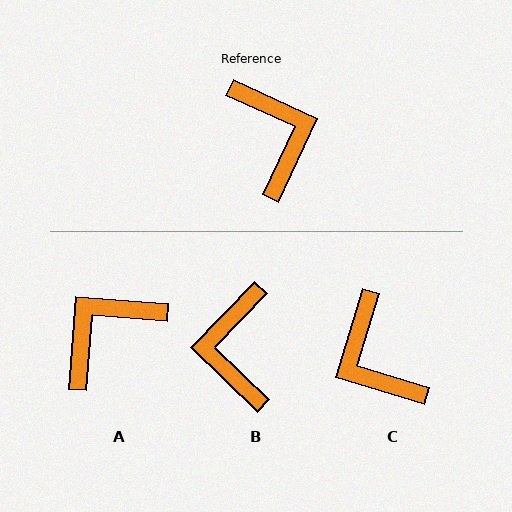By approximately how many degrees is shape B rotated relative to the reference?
Approximately 161 degrees counter-clockwise.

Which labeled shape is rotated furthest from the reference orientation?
C, about 172 degrees away.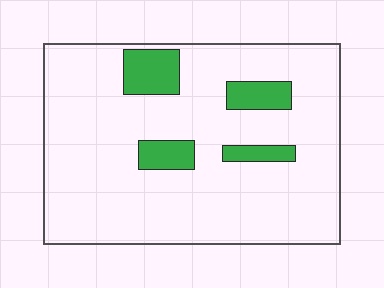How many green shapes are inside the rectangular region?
4.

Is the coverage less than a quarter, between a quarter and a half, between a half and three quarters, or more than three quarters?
Less than a quarter.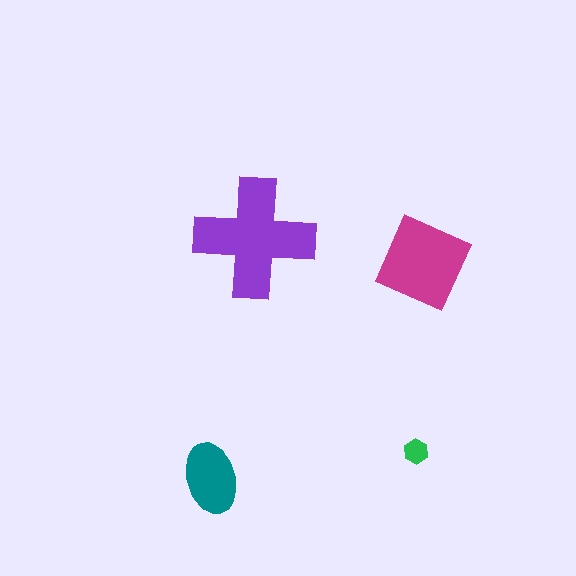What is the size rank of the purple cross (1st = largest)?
1st.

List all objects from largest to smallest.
The purple cross, the magenta diamond, the teal ellipse, the green hexagon.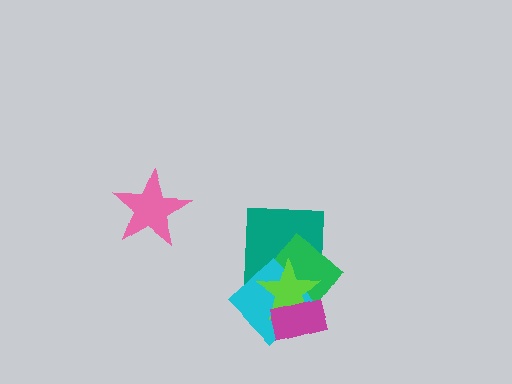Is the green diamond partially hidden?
Yes, it is partially covered by another shape.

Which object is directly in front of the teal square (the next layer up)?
The green diamond is directly in front of the teal square.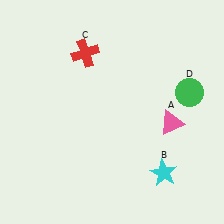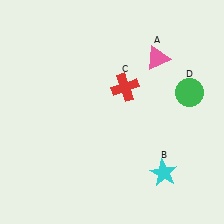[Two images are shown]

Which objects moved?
The objects that moved are: the pink triangle (A), the red cross (C).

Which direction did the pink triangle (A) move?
The pink triangle (A) moved up.